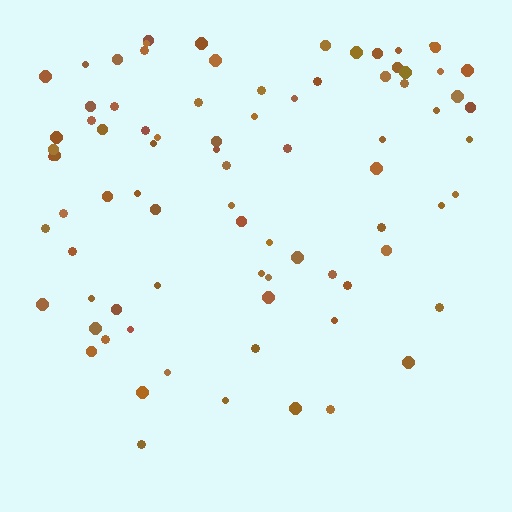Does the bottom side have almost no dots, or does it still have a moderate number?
Still a moderate number, just noticeably fewer than the top.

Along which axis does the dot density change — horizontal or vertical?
Vertical.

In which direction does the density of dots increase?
From bottom to top, with the top side densest.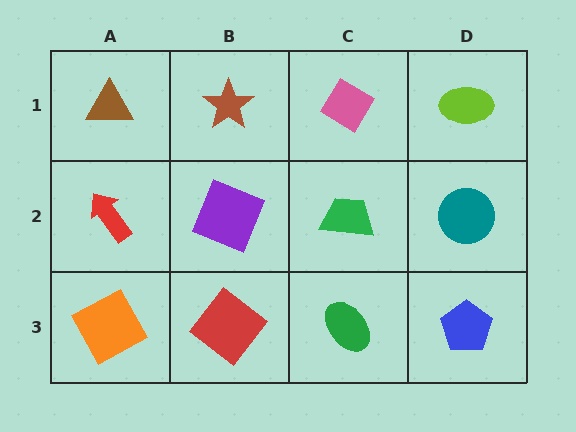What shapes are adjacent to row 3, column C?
A green trapezoid (row 2, column C), a red diamond (row 3, column B), a blue pentagon (row 3, column D).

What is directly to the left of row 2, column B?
A red arrow.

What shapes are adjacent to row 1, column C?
A green trapezoid (row 2, column C), a brown star (row 1, column B), a lime ellipse (row 1, column D).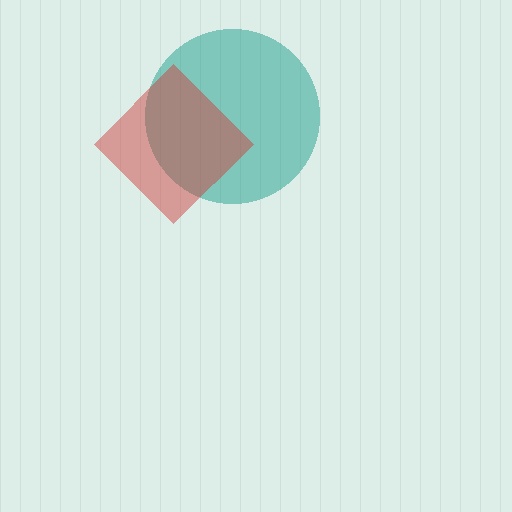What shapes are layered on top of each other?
The layered shapes are: a teal circle, a red diamond.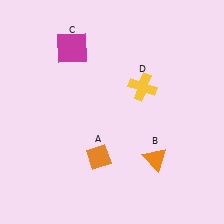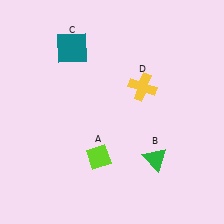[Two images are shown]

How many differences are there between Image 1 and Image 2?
There are 3 differences between the two images.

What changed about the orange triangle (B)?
In Image 1, B is orange. In Image 2, it changed to green.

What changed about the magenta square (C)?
In Image 1, C is magenta. In Image 2, it changed to teal.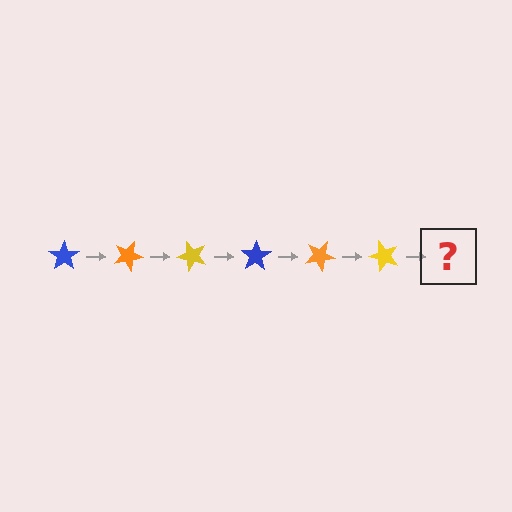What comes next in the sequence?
The next element should be a blue star, rotated 150 degrees from the start.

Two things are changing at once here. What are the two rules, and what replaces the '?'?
The two rules are that it rotates 25 degrees each step and the color cycles through blue, orange, and yellow. The '?' should be a blue star, rotated 150 degrees from the start.